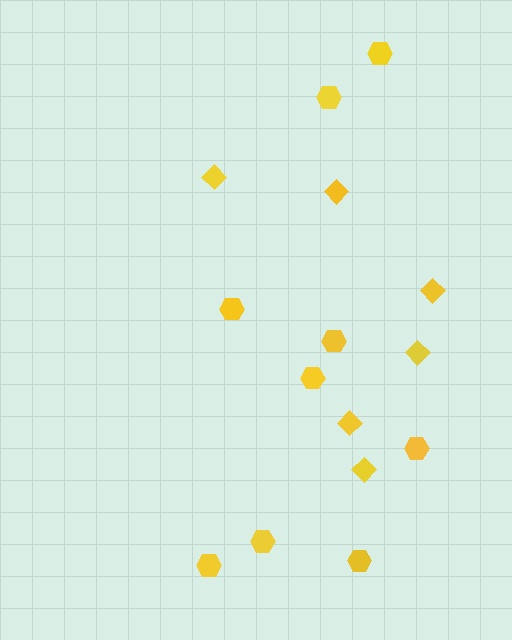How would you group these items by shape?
There are 2 groups: one group of hexagons (9) and one group of diamonds (6).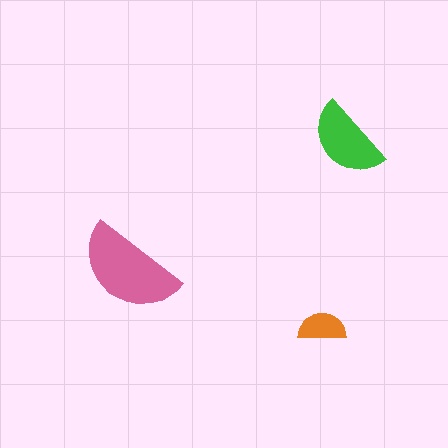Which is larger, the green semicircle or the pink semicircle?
The pink one.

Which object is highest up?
The green semicircle is topmost.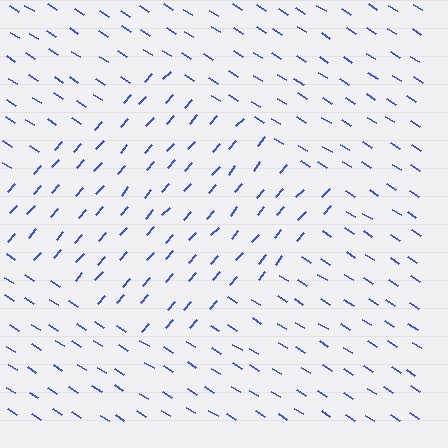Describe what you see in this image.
The image is filled with small blue line segments. A diamond region in the image has lines oriented differently from the surrounding lines, creating a visible texture boundary.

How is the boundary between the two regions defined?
The boundary is defined purely by a change in line orientation (approximately 81 degrees difference). All lines are the same color and thickness.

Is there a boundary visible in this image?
Yes, there is a texture boundary formed by a change in line orientation.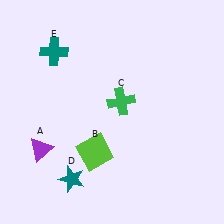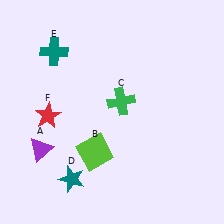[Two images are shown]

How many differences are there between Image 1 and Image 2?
There is 1 difference between the two images.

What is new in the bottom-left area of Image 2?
A red star (F) was added in the bottom-left area of Image 2.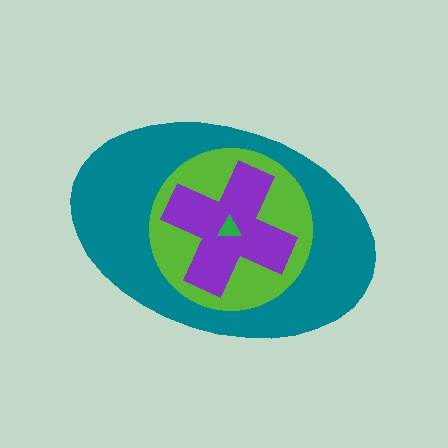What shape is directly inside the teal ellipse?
The lime circle.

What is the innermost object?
The green triangle.